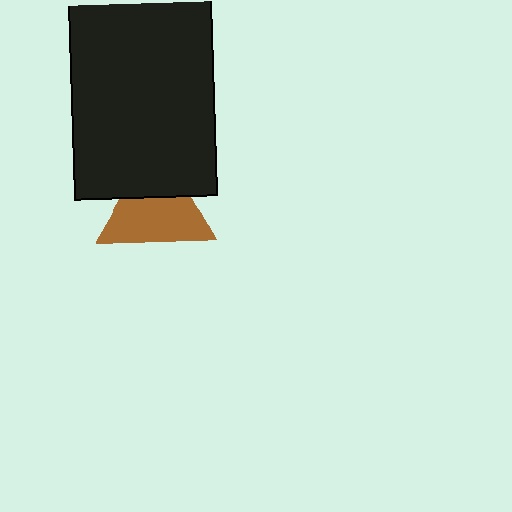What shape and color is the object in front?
The object in front is a black rectangle.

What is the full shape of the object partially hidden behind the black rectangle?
The partially hidden object is a brown triangle.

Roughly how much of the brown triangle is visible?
Most of it is visible (roughly 65%).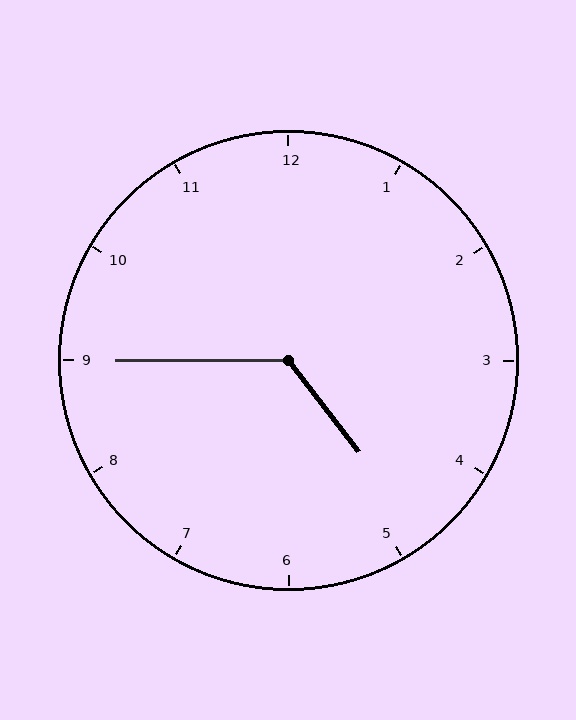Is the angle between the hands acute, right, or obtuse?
It is obtuse.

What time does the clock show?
4:45.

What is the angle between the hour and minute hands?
Approximately 128 degrees.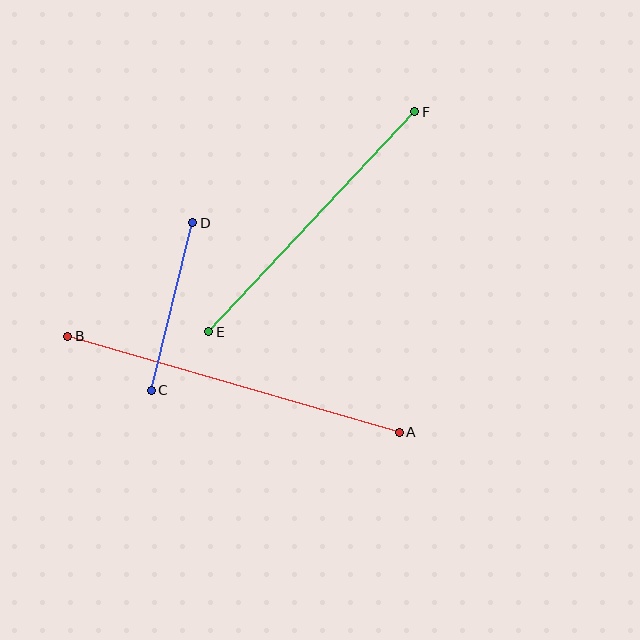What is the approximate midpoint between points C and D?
The midpoint is at approximately (172, 307) pixels.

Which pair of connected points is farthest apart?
Points A and B are farthest apart.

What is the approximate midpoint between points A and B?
The midpoint is at approximately (233, 384) pixels.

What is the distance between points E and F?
The distance is approximately 302 pixels.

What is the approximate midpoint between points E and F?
The midpoint is at approximately (312, 222) pixels.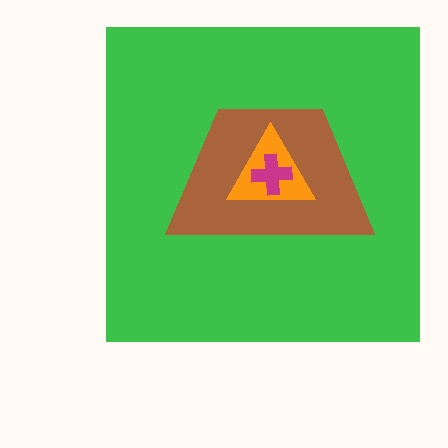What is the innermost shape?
The magenta cross.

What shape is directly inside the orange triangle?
The magenta cross.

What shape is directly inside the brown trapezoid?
The orange triangle.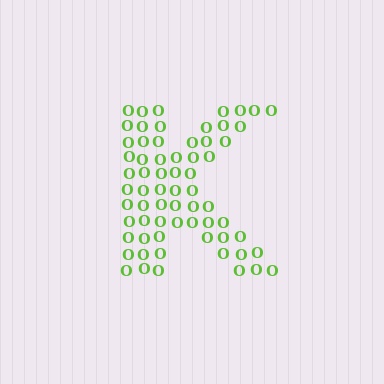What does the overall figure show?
The overall figure shows the letter K.